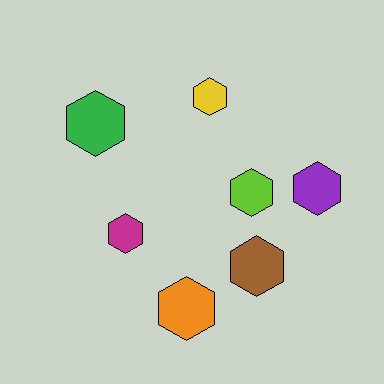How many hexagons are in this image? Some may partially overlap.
There are 7 hexagons.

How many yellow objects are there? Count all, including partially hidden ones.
There is 1 yellow object.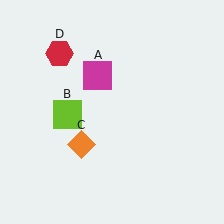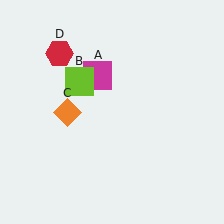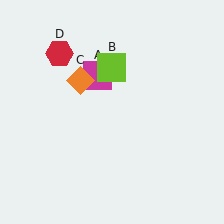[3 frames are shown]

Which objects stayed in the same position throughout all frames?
Magenta square (object A) and red hexagon (object D) remained stationary.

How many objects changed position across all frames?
2 objects changed position: lime square (object B), orange diamond (object C).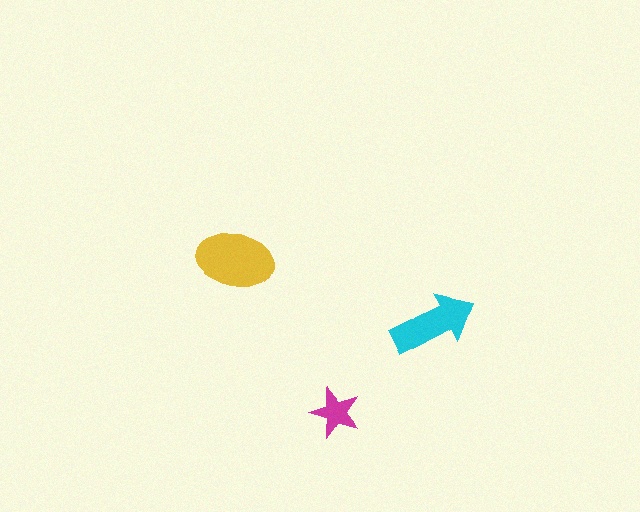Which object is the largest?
The yellow ellipse.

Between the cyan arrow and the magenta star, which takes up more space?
The cyan arrow.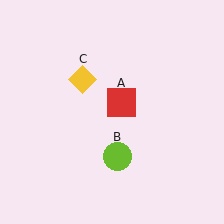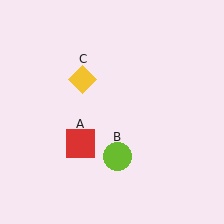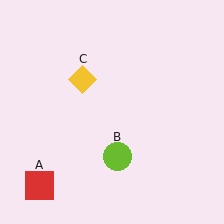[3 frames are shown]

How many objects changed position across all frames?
1 object changed position: red square (object A).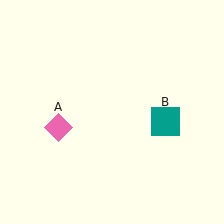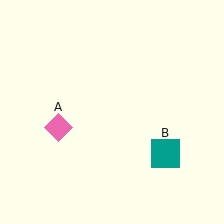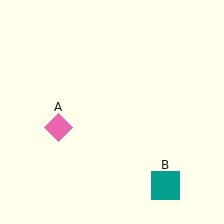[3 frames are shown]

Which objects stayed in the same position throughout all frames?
Pink diamond (object A) remained stationary.